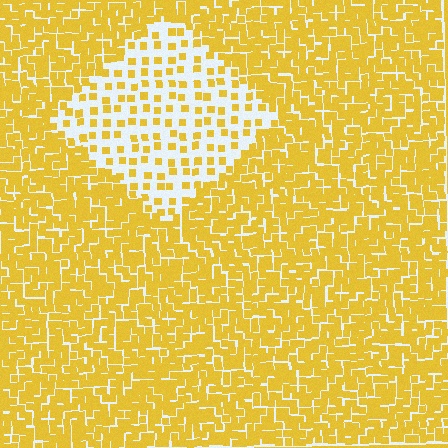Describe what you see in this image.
The image contains small yellow elements arranged at two different densities. A diamond-shaped region is visible where the elements are less densely packed than the surrounding area.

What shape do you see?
I see a diamond.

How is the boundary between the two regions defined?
The boundary is defined by a change in element density (approximately 2.9x ratio). All elements are the same color, size, and shape.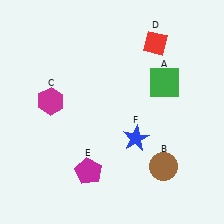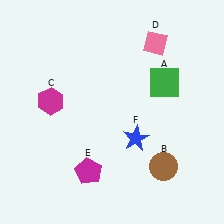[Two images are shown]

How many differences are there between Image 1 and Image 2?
There is 1 difference between the two images.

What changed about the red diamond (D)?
In Image 1, D is red. In Image 2, it changed to pink.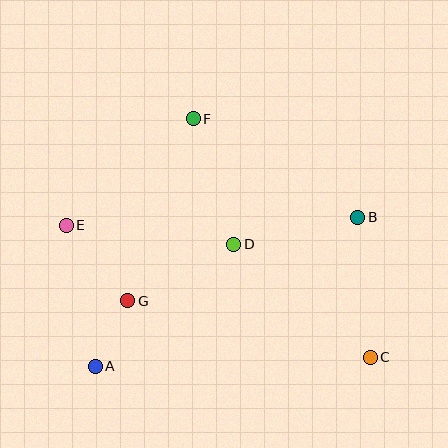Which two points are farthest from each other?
Points C and E are farthest from each other.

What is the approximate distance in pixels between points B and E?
The distance between B and E is approximately 292 pixels.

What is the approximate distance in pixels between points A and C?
The distance between A and C is approximately 275 pixels.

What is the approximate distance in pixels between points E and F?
The distance between E and F is approximately 166 pixels.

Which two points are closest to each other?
Points A and G are closest to each other.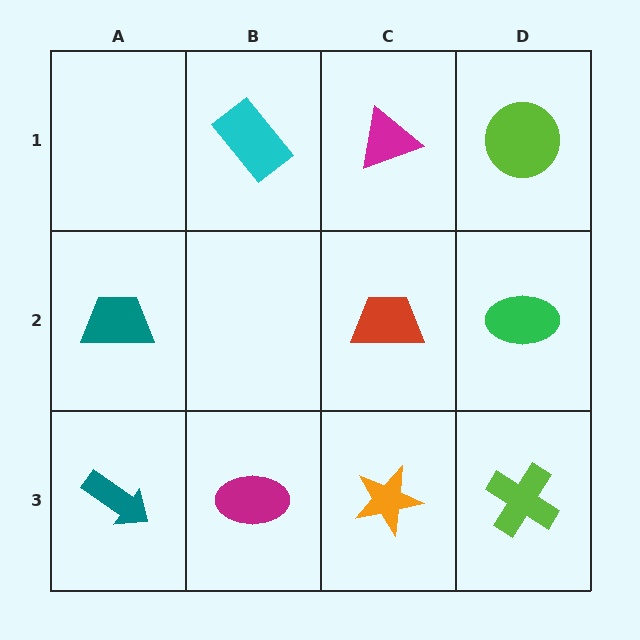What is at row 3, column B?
A magenta ellipse.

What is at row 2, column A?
A teal trapezoid.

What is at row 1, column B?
A cyan rectangle.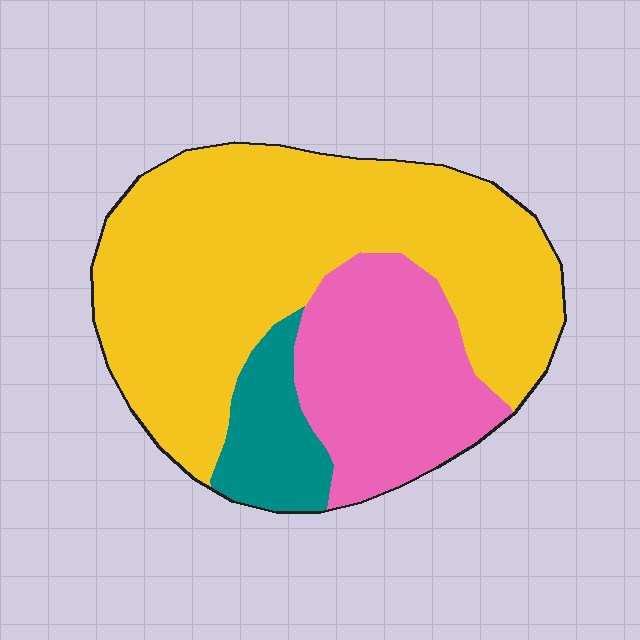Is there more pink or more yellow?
Yellow.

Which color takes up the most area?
Yellow, at roughly 65%.